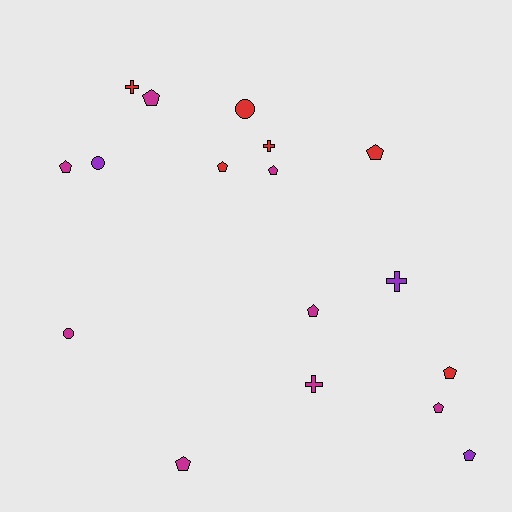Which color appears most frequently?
Magenta, with 8 objects.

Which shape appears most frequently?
Pentagon, with 10 objects.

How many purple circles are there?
There is 1 purple circle.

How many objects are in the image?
There are 17 objects.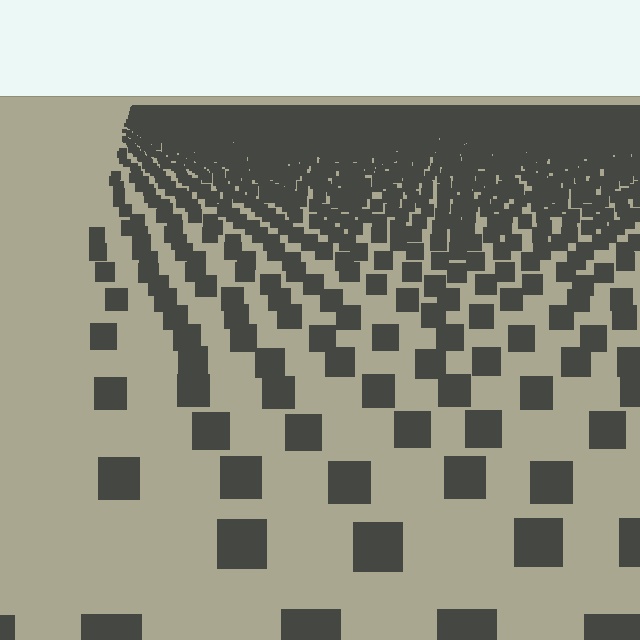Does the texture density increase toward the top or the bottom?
Density increases toward the top.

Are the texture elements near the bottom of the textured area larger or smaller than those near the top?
Larger. Near the bottom, elements are closer to the viewer and appear at a bigger on-screen size.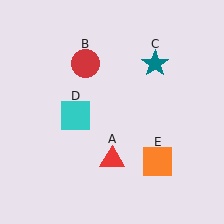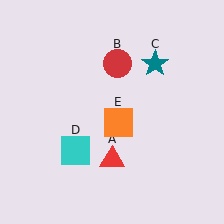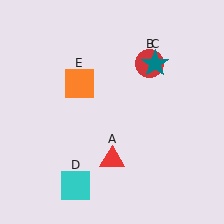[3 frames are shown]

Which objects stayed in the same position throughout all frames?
Red triangle (object A) and teal star (object C) remained stationary.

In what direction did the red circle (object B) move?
The red circle (object B) moved right.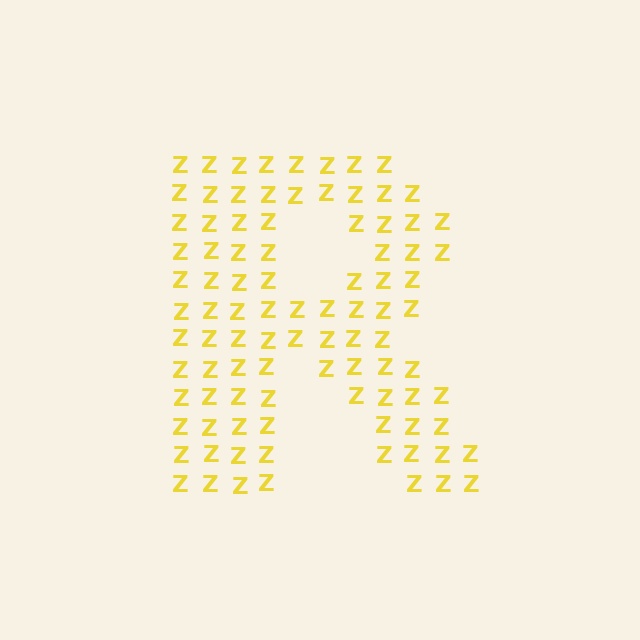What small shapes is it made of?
It is made of small letter Z's.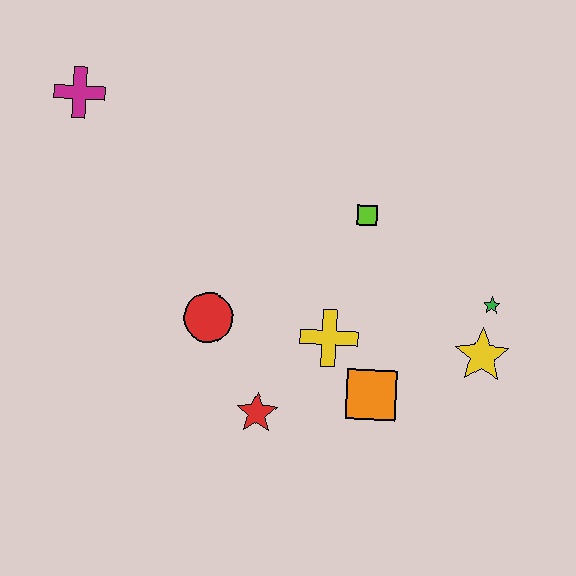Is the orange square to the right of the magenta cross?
Yes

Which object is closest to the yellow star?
The green star is closest to the yellow star.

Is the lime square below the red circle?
No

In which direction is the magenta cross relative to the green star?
The magenta cross is to the left of the green star.